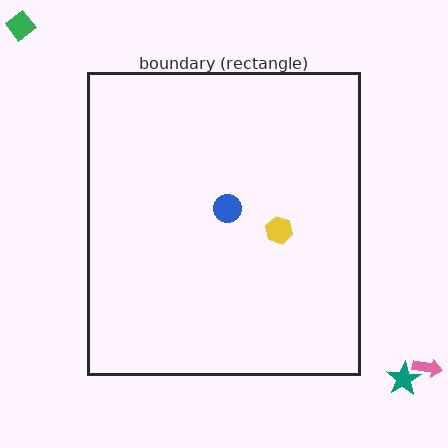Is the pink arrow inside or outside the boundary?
Outside.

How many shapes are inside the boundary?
2 inside, 3 outside.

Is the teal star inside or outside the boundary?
Outside.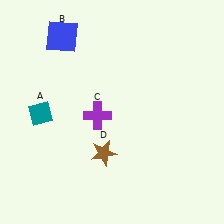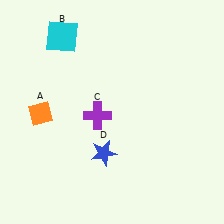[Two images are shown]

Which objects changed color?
A changed from teal to orange. B changed from blue to cyan. D changed from brown to blue.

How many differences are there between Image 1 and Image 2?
There are 3 differences between the two images.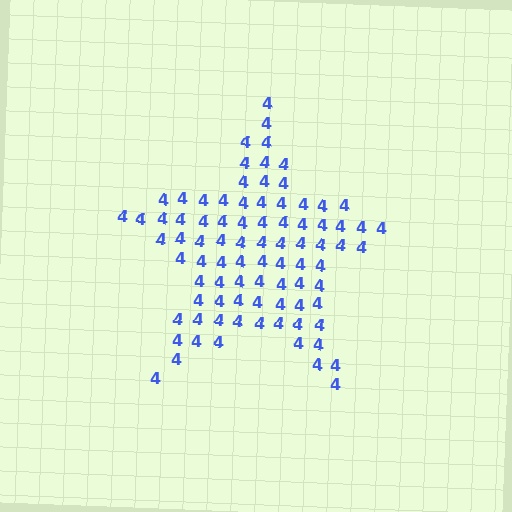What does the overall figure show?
The overall figure shows a star.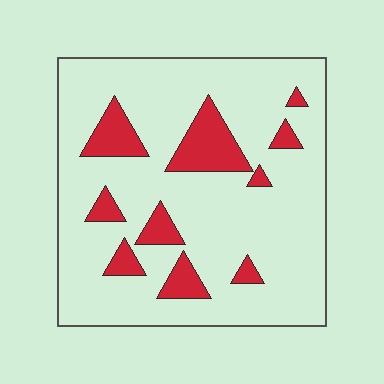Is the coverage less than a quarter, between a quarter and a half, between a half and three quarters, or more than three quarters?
Less than a quarter.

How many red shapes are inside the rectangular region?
10.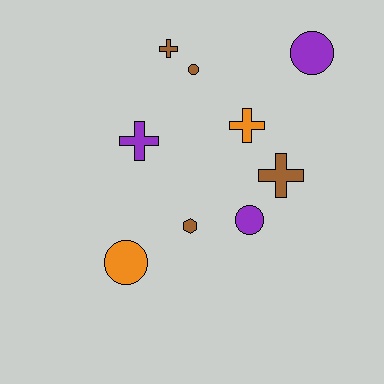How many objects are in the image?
There are 9 objects.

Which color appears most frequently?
Brown, with 4 objects.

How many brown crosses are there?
There are 2 brown crosses.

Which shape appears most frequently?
Cross, with 4 objects.